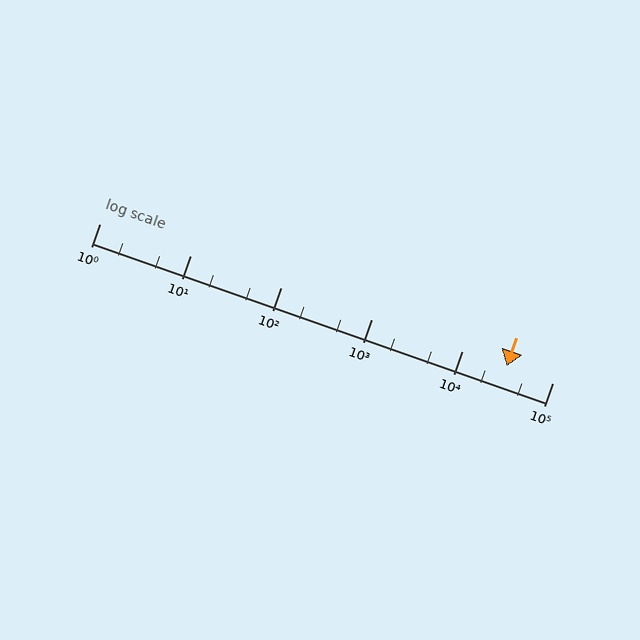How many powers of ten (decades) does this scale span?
The scale spans 5 decades, from 1 to 100000.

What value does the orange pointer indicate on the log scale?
The pointer indicates approximately 31000.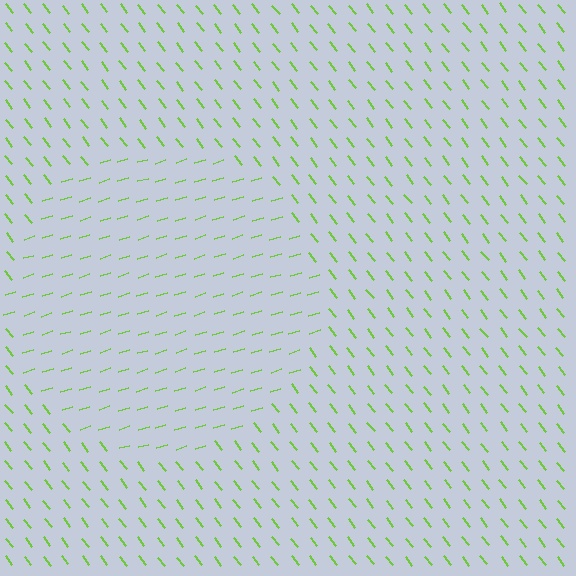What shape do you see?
I see a circle.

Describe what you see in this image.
The image is filled with small lime line segments. A circle region in the image has lines oriented differently from the surrounding lines, creating a visible texture boundary.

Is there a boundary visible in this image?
Yes, there is a texture boundary formed by a change in line orientation.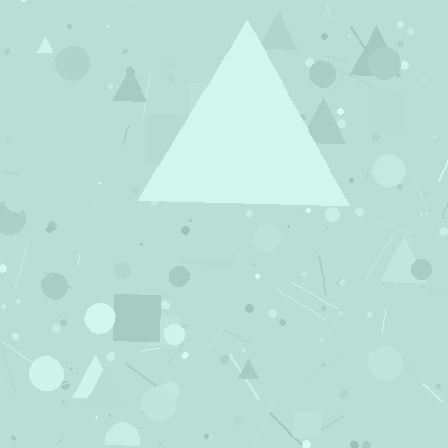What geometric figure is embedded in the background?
A triangle is embedded in the background.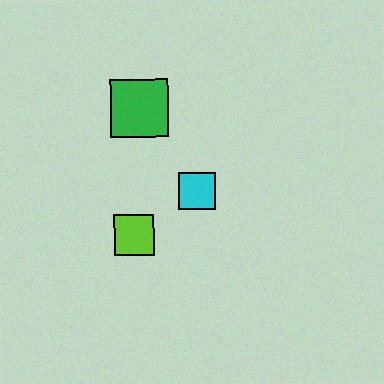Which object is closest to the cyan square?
The lime square is closest to the cyan square.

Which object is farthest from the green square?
The lime square is farthest from the green square.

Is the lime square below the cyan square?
Yes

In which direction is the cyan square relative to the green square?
The cyan square is below the green square.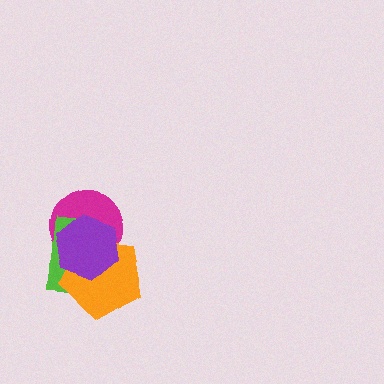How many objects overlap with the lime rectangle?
3 objects overlap with the lime rectangle.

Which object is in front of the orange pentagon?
The purple hexagon is in front of the orange pentagon.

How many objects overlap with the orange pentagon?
3 objects overlap with the orange pentagon.